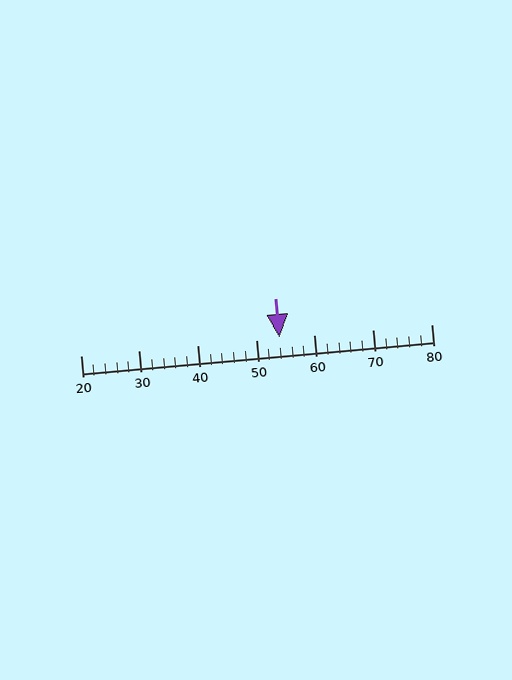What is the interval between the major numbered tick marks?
The major tick marks are spaced 10 units apart.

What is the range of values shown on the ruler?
The ruler shows values from 20 to 80.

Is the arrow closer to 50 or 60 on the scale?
The arrow is closer to 50.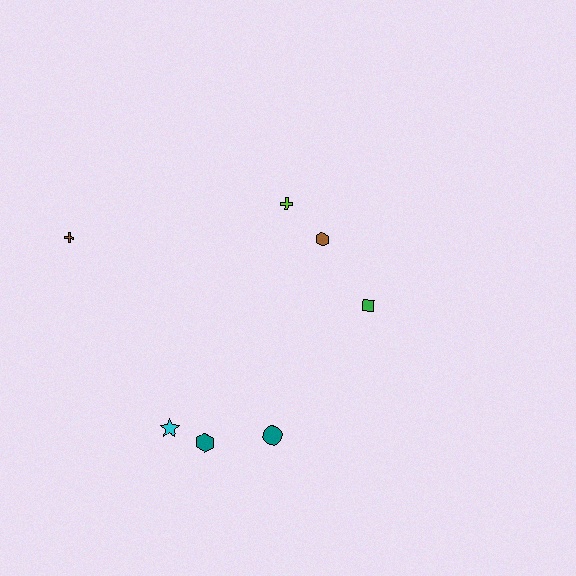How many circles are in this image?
There is 1 circle.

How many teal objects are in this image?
There are 2 teal objects.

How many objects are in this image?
There are 7 objects.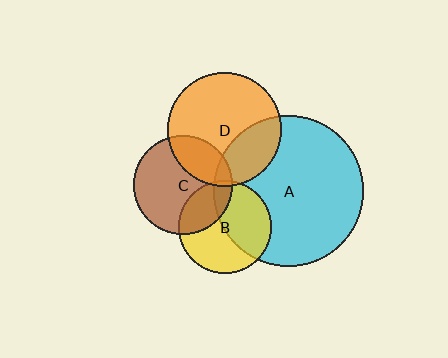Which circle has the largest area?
Circle A (cyan).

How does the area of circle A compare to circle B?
Approximately 2.6 times.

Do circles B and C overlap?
Yes.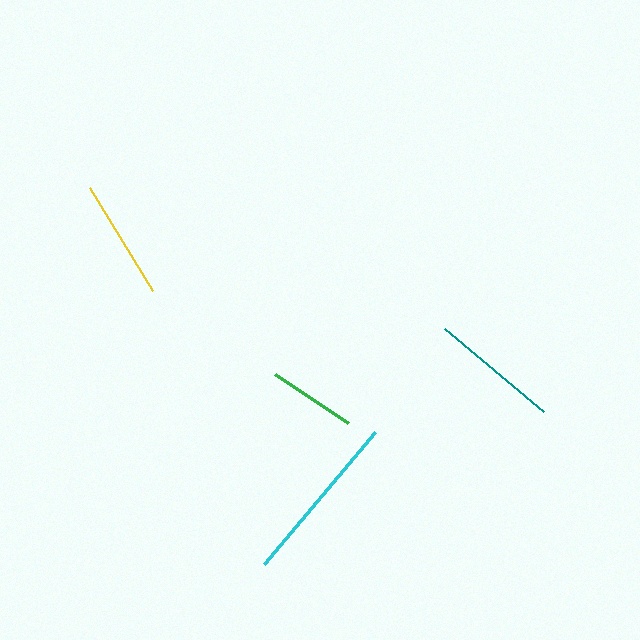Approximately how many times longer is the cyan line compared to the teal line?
The cyan line is approximately 1.3 times the length of the teal line.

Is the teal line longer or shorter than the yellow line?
The teal line is longer than the yellow line.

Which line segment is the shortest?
The green line is the shortest at approximately 87 pixels.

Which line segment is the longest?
The cyan line is the longest at approximately 173 pixels.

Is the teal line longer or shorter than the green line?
The teal line is longer than the green line.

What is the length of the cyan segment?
The cyan segment is approximately 173 pixels long.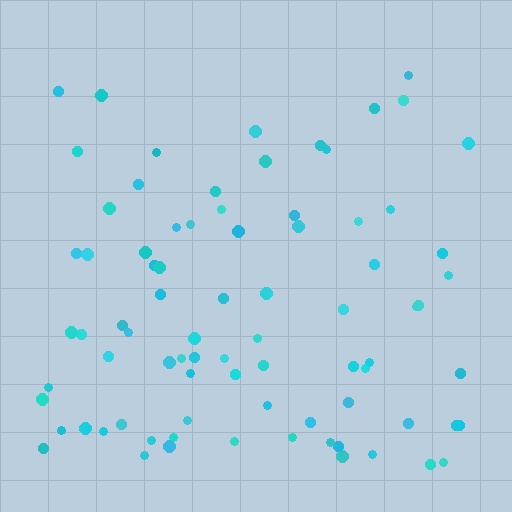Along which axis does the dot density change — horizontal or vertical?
Vertical.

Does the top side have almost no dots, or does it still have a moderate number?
Still a moderate number, just noticeably fewer than the bottom.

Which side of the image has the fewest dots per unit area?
The top.